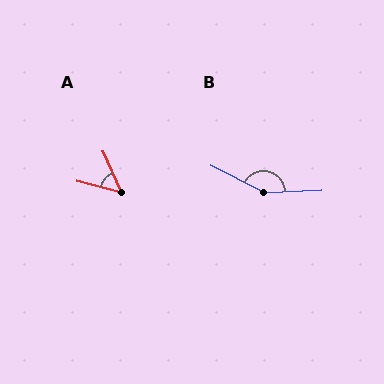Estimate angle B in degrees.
Approximately 150 degrees.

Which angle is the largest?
B, at approximately 150 degrees.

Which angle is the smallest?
A, at approximately 51 degrees.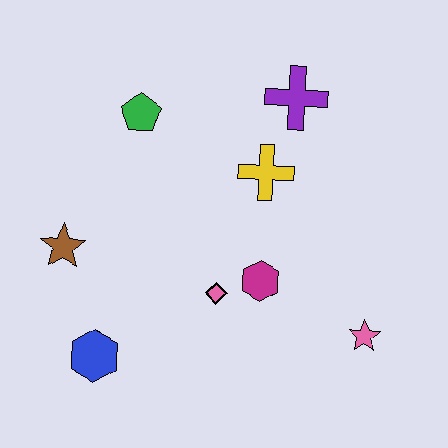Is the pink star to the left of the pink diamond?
No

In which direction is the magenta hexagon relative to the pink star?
The magenta hexagon is to the left of the pink star.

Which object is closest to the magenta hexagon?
The pink diamond is closest to the magenta hexagon.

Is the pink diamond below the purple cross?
Yes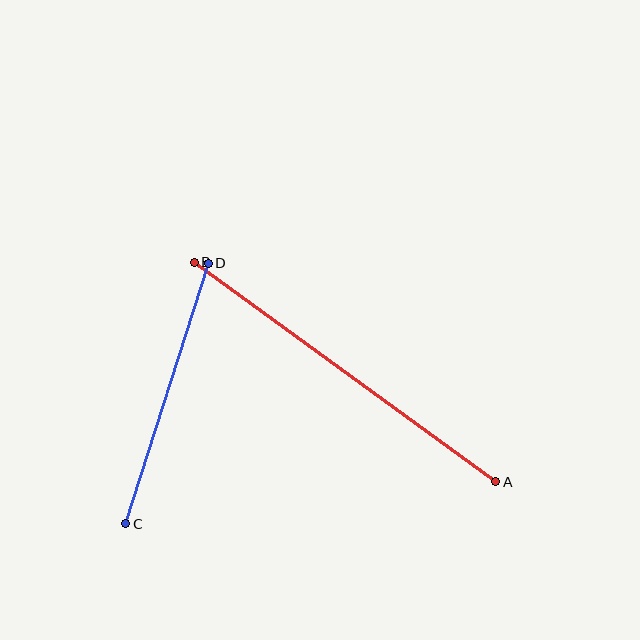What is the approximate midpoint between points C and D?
The midpoint is at approximately (167, 394) pixels.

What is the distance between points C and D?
The distance is approximately 273 pixels.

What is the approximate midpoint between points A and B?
The midpoint is at approximately (345, 372) pixels.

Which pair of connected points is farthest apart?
Points A and B are farthest apart.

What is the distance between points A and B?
The distance is approximately 373 pixels.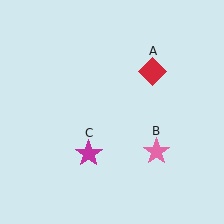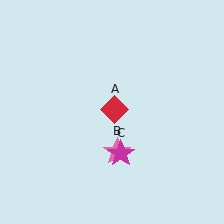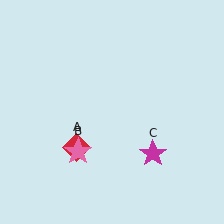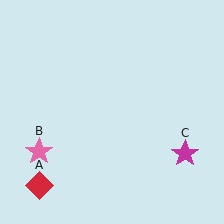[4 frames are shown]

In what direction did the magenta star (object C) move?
The magenta star (object C) moved right.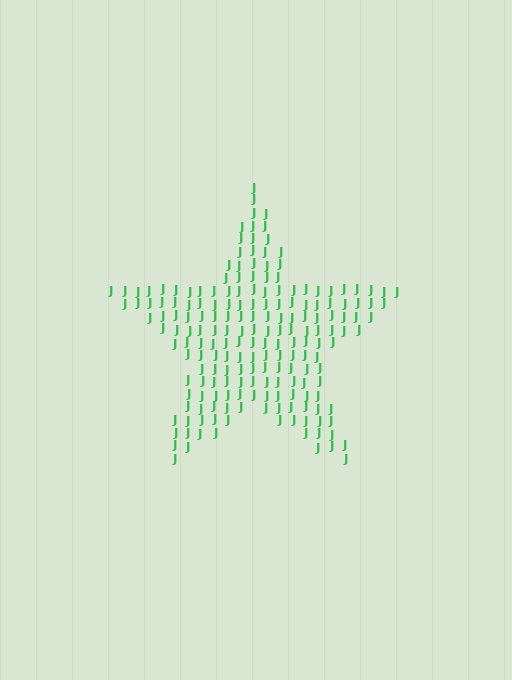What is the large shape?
The large shape is a star.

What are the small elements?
The small elements are letter J's.